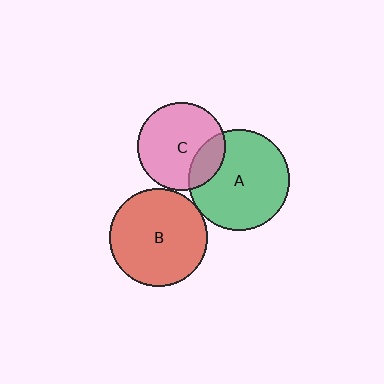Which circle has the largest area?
Circle A (green).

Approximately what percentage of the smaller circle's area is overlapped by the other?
Approximately 20%.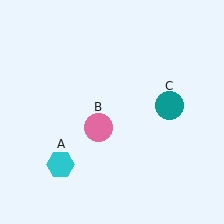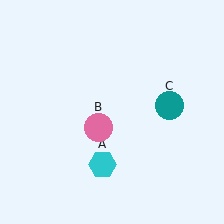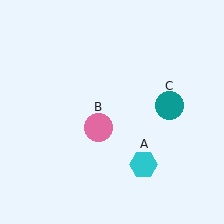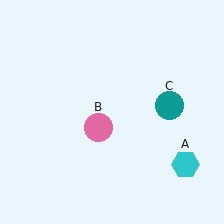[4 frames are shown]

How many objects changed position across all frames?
1 object changed position: cyan hexagon (object A).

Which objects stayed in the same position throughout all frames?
Pink circle (object B) and teal circle (object C) remained stationary.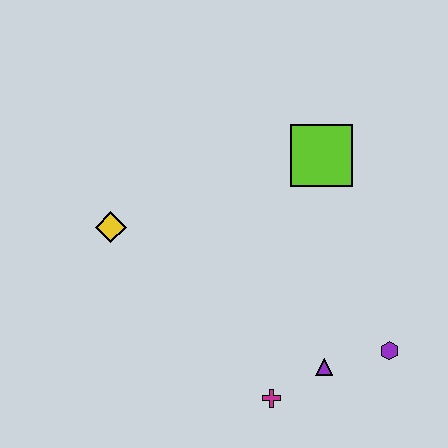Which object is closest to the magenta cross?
The purple triangle is closest to the magenta cross.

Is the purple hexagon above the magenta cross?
Yes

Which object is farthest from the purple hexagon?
The yellow diamond is farthest from the purple hexagon.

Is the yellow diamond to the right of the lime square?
No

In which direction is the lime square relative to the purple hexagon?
The lime square is above the purple hexagon.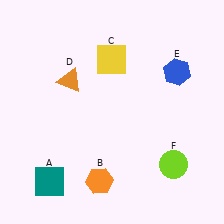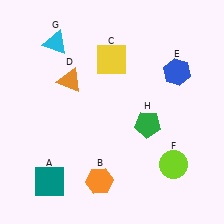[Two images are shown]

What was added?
A cyan triangle (G), a green pentagon (H) were added in Image 2.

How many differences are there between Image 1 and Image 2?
There are 2 differences between the two images.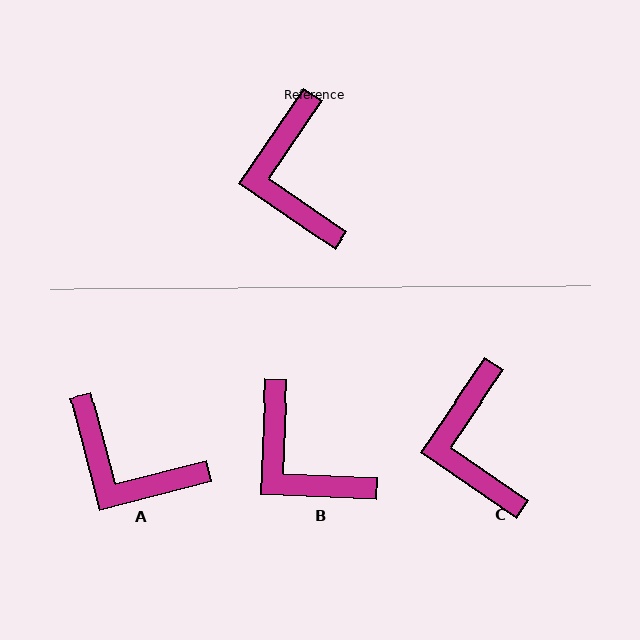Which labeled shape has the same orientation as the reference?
C.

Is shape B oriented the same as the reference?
No, it is off by about 32 degrees.